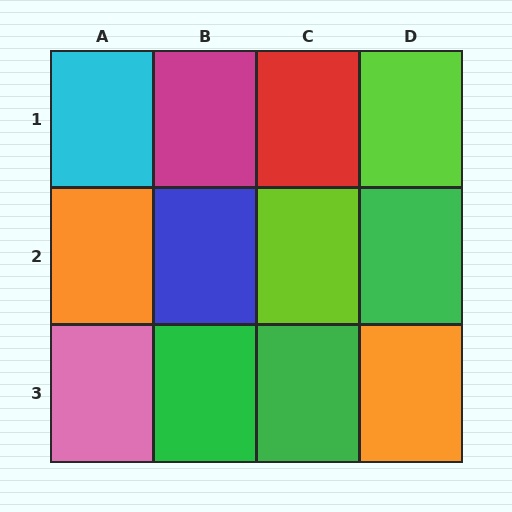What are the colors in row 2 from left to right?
Orange, blue, lime, green.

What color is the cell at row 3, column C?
Green.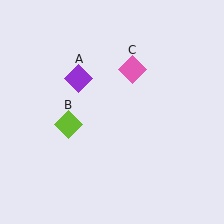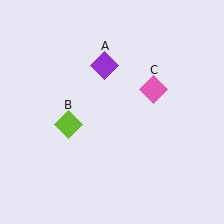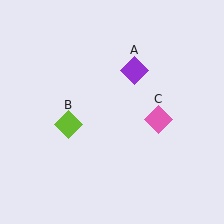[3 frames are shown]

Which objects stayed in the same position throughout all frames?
Lime diamond (object B) remained stationary.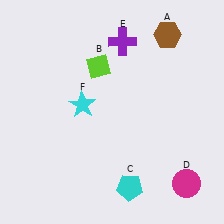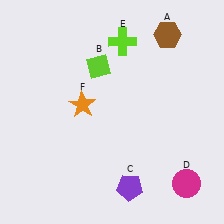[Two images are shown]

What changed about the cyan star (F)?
In Image 1, F is cyan. In Image 2, it changed to orange.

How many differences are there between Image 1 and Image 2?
There are 3 differences between the two images.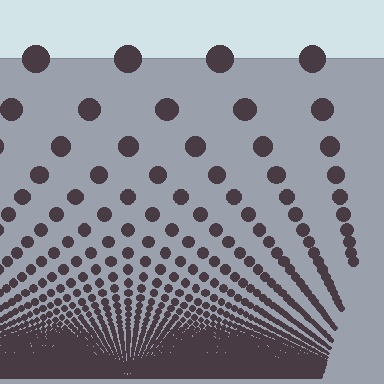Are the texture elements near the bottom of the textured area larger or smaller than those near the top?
Smaller. The gradient is inverted — elements near the bottom are smaller and denser.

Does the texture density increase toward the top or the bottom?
Density increases toward the bottom.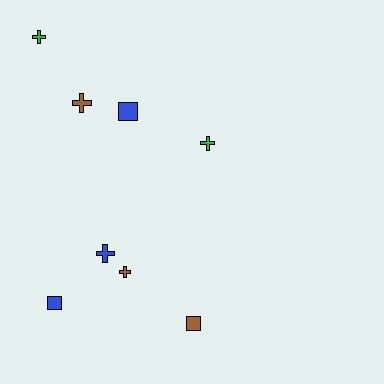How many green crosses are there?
There are 2 green crosses.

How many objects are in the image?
There are 8 objects.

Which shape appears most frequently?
Cross, with 5 objects.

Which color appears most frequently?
Blue, with 3 objects.